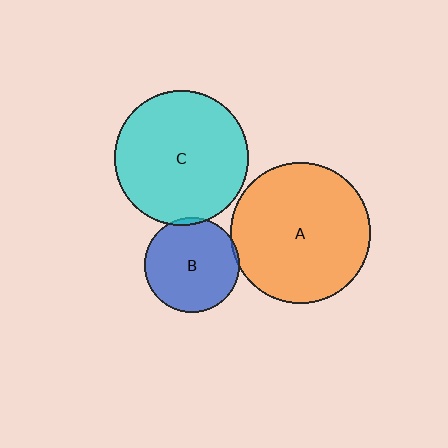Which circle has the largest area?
Circle A (orange).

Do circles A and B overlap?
Yes.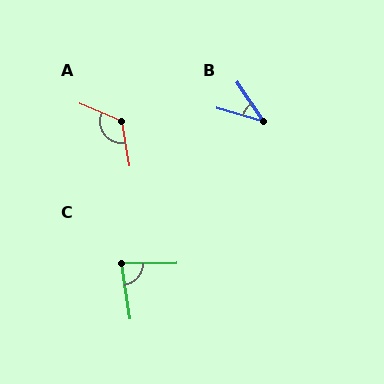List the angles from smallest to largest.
B (41°), C (82°), A (123°).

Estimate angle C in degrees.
Approximately 82 degrees.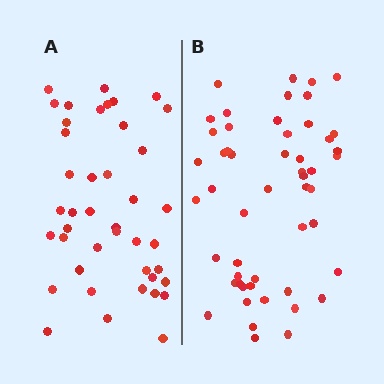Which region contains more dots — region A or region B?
Region B (the right region) has more dots.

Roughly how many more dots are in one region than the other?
Region B has roughly 10 or so more dots than region A.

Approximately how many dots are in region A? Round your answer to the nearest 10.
About 40 dots. (The exact count is 42, which rounds to 40.)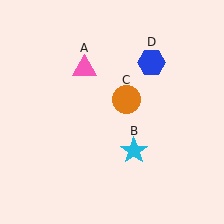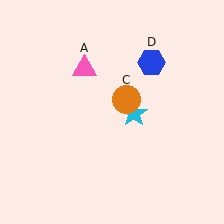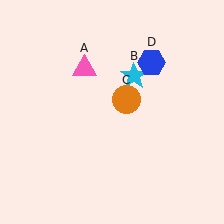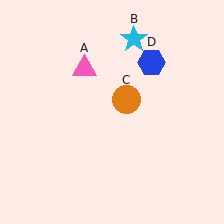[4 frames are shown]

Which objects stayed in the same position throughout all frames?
Pink triangle (object A) and orange circle (object C) and blue hexagon (object D) remained stationary.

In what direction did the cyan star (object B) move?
The cyan star (object B) moved up.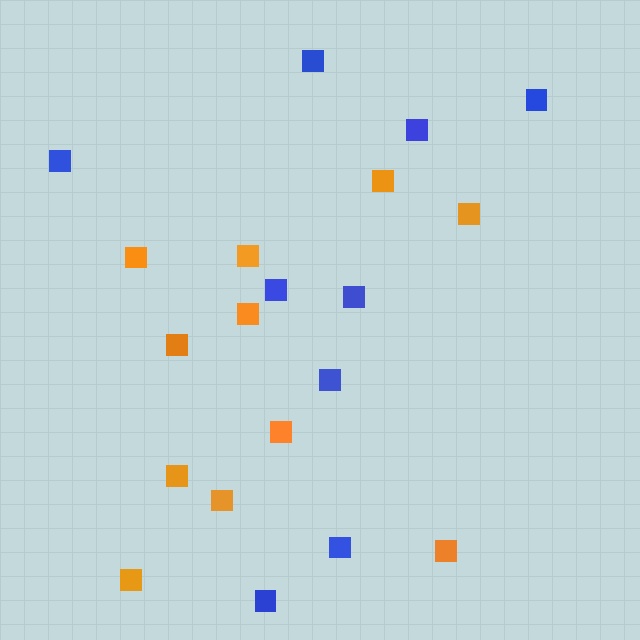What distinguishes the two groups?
There are 2 groups: one group of orange squares (11) and one group of blue squares (9).